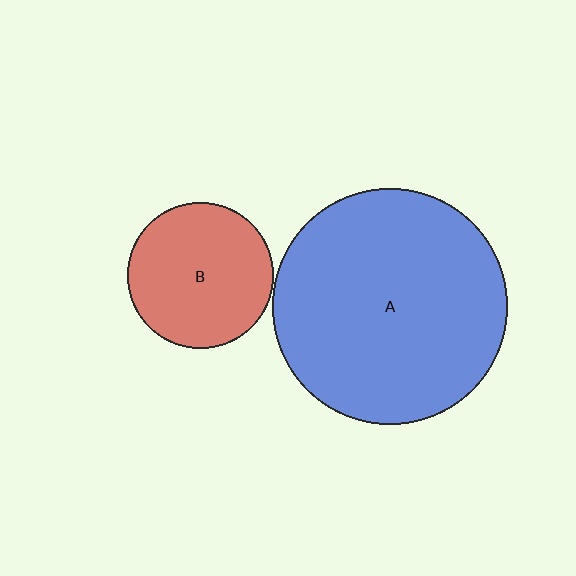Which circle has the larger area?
Circle A (blue).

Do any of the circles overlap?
No, none of the circles overlap.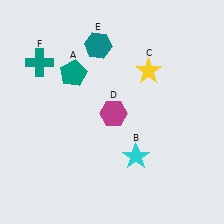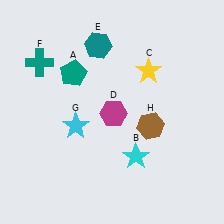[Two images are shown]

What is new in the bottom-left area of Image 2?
A cyan star (G) was added in the bottom-left area of Image 2.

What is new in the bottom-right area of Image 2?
A brown hexagon (H) was added in the bottom-right area of Image 2.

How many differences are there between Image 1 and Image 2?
There are 2 differences between the two images.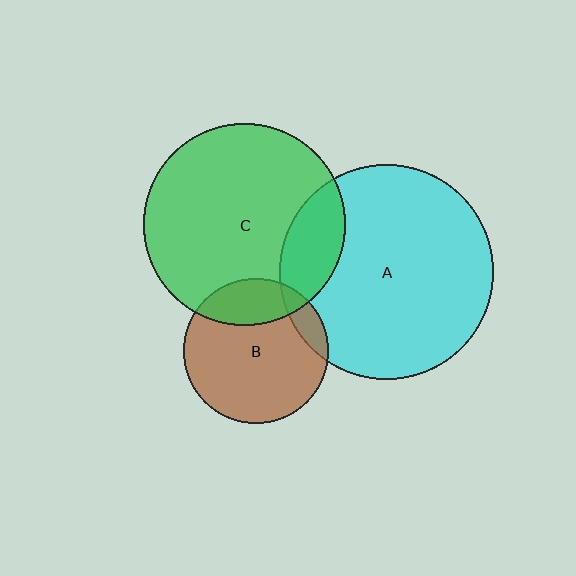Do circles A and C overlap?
Yes.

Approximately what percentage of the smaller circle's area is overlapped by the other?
Approximately 20%.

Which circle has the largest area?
Circle A (cyan).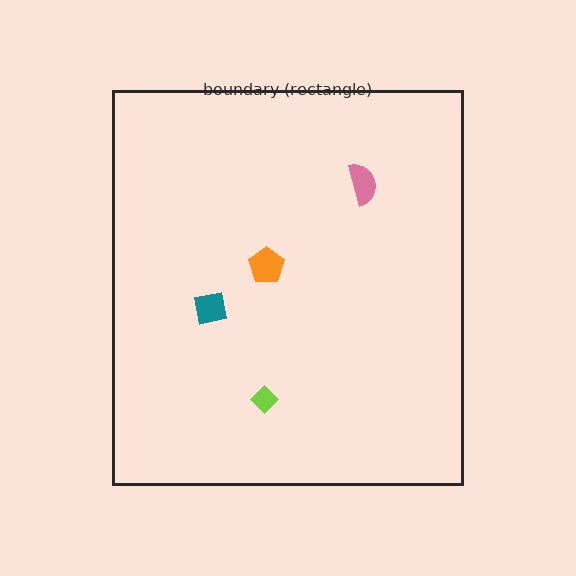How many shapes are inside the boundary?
4 inside, 0 outside.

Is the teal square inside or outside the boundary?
Inside.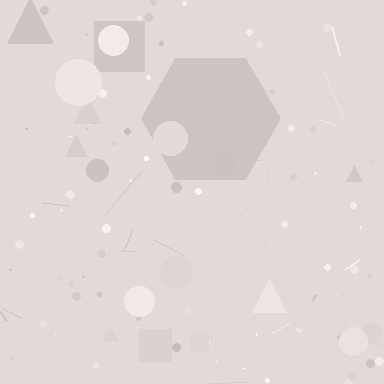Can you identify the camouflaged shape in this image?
The camouflaged shape is a hexagon.